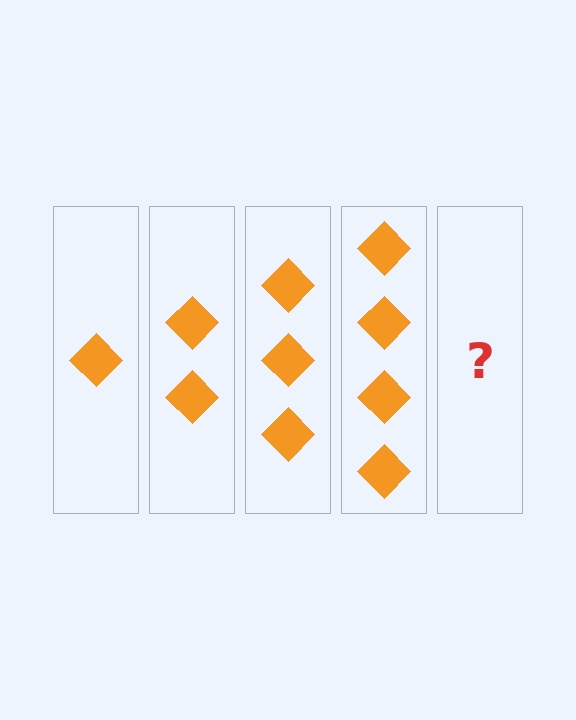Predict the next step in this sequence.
The next step is 5 diamonds.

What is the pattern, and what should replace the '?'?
The pattern is that each step adds one more diamond. The '?' should be 5 diamonds.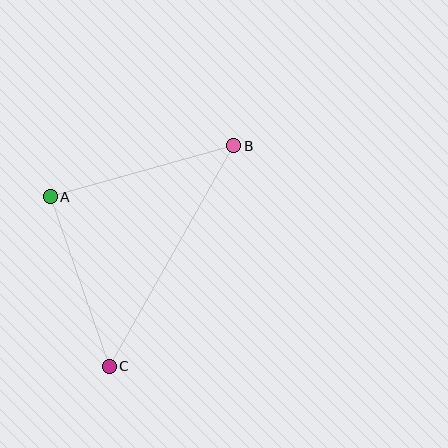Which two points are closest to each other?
Points A and C are closest to each other.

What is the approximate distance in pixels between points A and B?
The distance between A and B is approximately 190 pixels.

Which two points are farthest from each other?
Points B and C are farthest from each other.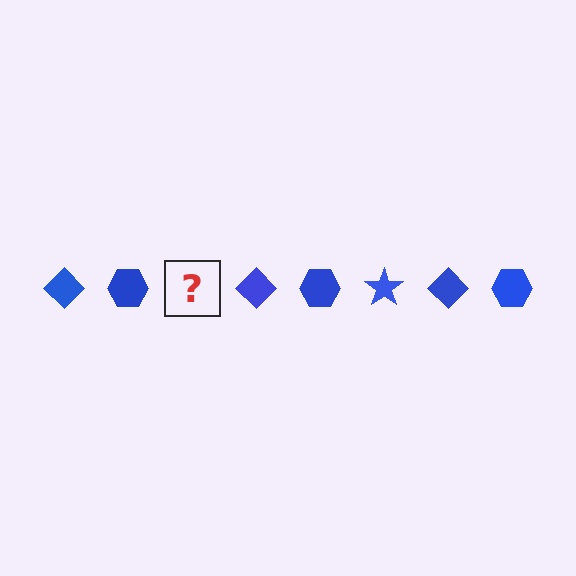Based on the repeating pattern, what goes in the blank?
The blank should be a blue star.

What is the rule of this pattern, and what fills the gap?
The rule is that the pattern cycles through diamond, hexagon, star shapes in blue. The gap should be filled with a blue star.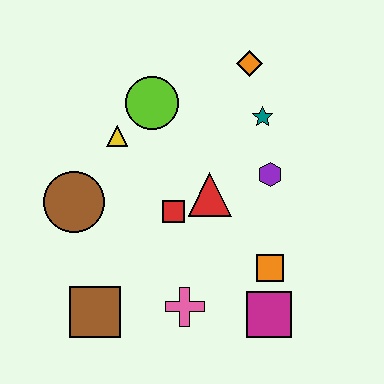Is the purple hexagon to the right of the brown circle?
Yes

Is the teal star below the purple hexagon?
No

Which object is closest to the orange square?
The magenta square is closest to the orange square.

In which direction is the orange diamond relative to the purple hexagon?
The orange diamond is above the purple hexagon.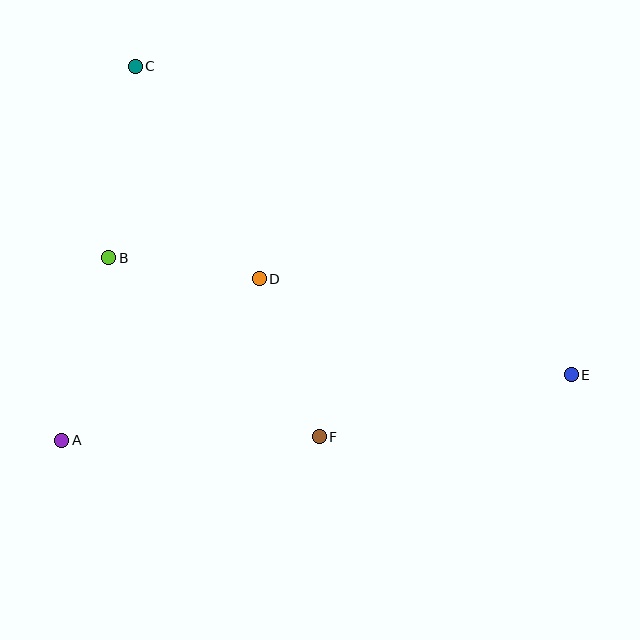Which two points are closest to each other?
Points B and D are closest to each other.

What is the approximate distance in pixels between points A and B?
The distance between A and B is approximately 188 pixels.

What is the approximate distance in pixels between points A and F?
The distance between A and F is approximately 258 pixels.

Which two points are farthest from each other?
Points C and E are farthest from each other.